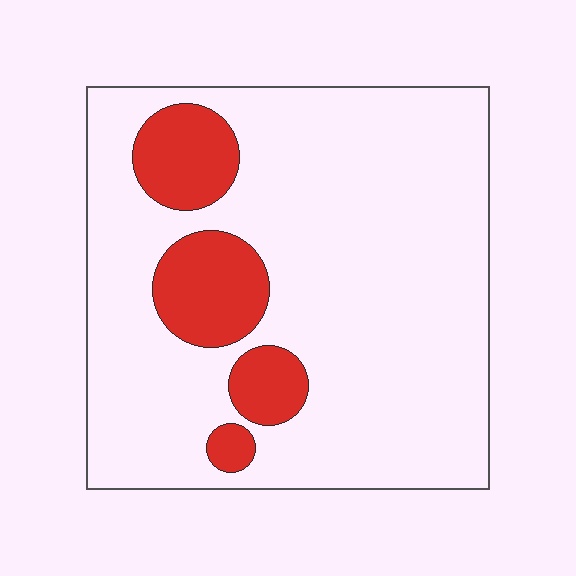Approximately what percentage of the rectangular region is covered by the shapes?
Approximately 15%.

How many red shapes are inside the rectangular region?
4.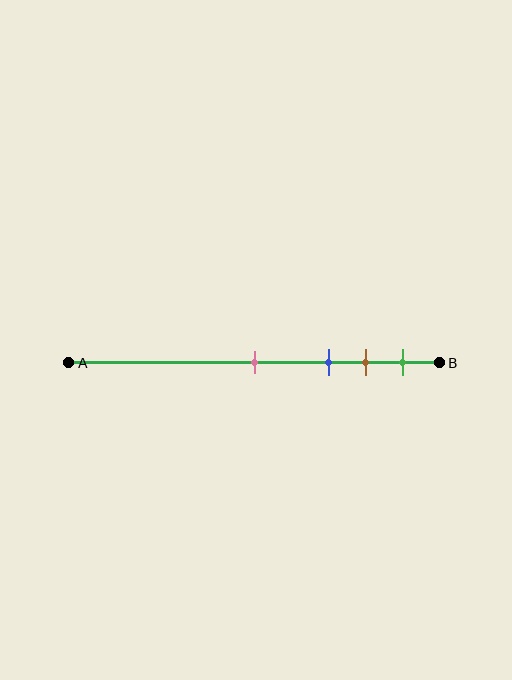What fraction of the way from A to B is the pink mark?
The pink mark is approximately 50% (0.5) of the way from A to B.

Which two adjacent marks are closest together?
The brown and green marks are the closest adjacent pair.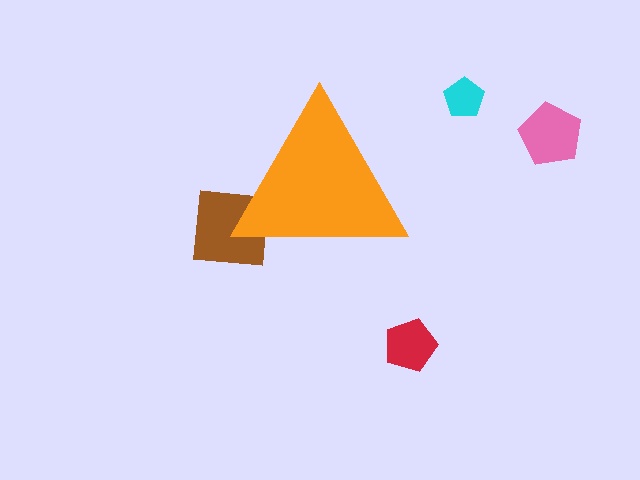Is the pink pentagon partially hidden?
No, the pink pentagon is fully visible.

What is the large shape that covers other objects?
An orange triangle.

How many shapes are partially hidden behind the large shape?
1 shape is partially hidden.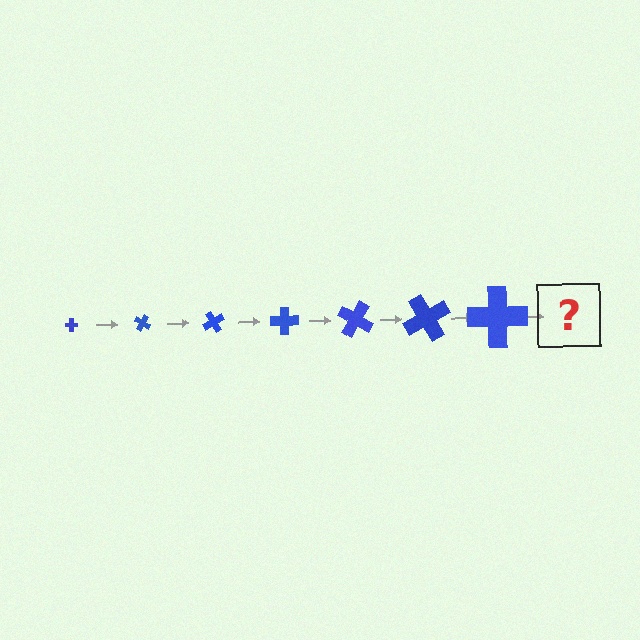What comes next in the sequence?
The next element should be a cross, larger than the previous one and rotated 210 degrees from the start.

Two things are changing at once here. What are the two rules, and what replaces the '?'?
The two rules are that the cross grows larger each step and it rotates 30 degrees each step. The '?' should be a cross, larger than the previous one and rotated 210 degrees from the start.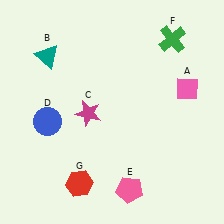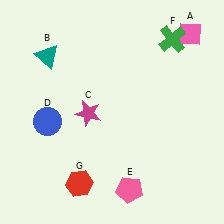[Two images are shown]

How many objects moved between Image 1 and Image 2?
1 object moved between the two images.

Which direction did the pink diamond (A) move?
The pink diamond (A) moved up.